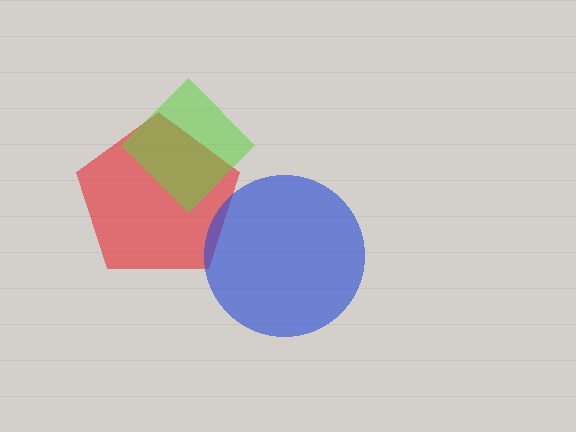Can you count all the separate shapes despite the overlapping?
Yes, there are 3 separate shapes.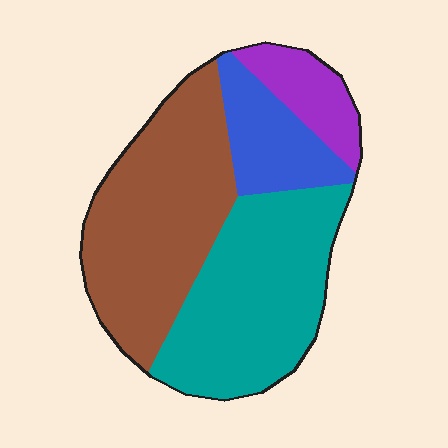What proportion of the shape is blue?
Blue covers 14% of the shape.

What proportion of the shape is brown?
Brown takes up about two fifths (2/5) of the shape.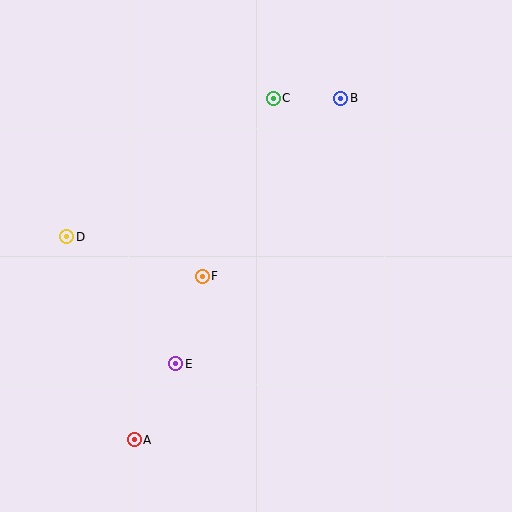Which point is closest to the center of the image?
Point F at (202, 276) is closest to the center.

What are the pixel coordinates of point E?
Point E is at (176, 364).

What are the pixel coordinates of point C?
Point C is at (273, 98).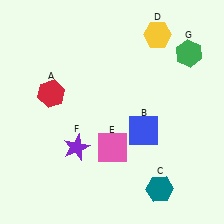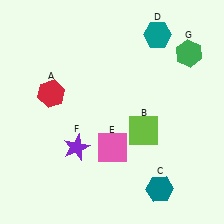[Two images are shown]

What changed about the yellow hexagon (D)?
In Image 1, D is yellow. In Image 2, it changed to teal.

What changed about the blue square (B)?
In Image 1, B is blue. In Image 2, it changed to lime.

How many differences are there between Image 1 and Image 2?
There are 2 differences between the two images.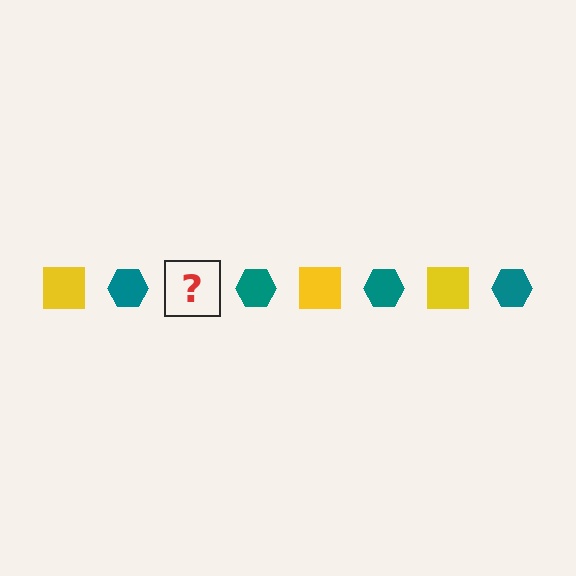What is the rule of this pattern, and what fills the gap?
The rule is that the pattern alternates between yellow square and teal hexagon. The gap should be filled with a yellow square.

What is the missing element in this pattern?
The missing element is a yellow square.